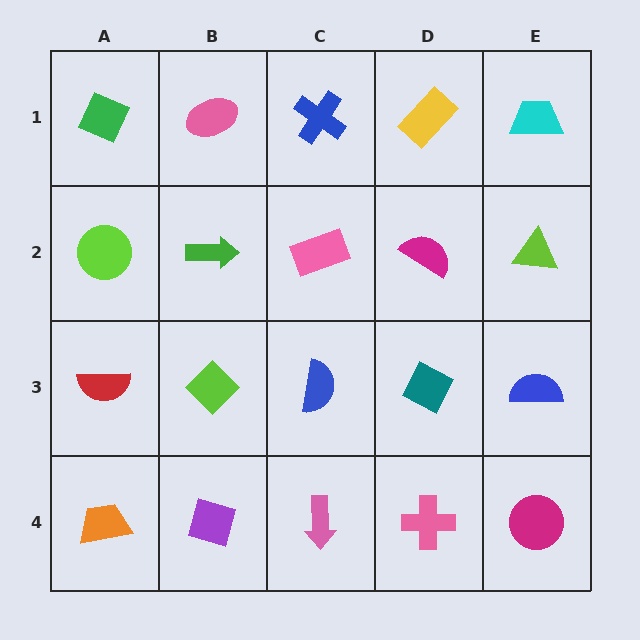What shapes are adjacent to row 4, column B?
A lime diamond (row 3, column B), an orange trapezoid (row 4, column A), a pink arrow (row 4, column C).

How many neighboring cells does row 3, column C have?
4.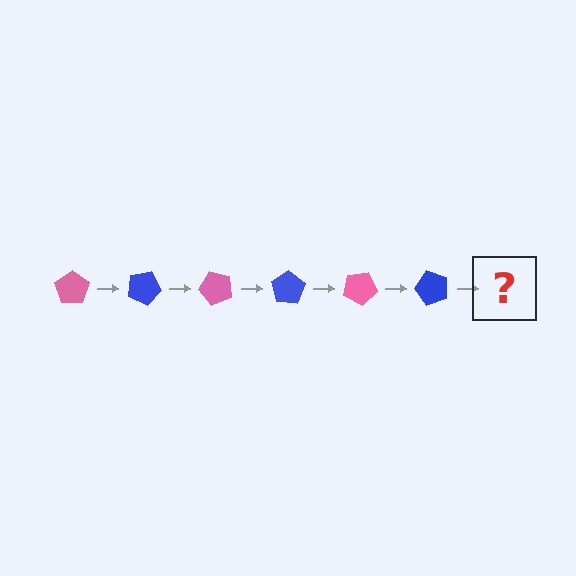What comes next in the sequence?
The next element should be a pink pentagon, rotated 150 degrees from the start.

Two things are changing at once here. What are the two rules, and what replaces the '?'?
The two rules are that it rotates 25 degrees each step and the color cycles through pink and blue. The '?' should be a pink pentagon, rotated 150 degrees from the start.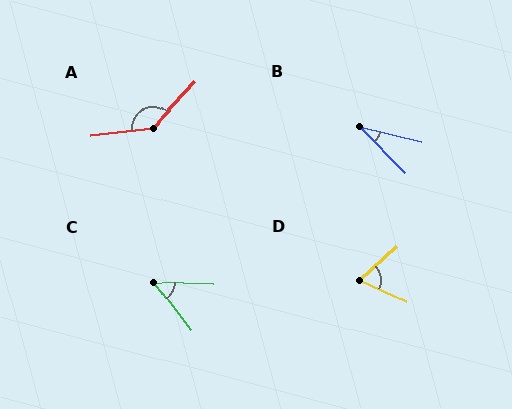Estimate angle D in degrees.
Approximately 66 degrees.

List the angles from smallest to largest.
B (32°), C (51°), D (66°), A (139°).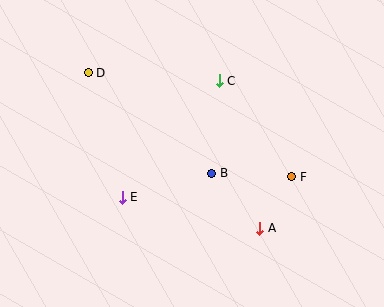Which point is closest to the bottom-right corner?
Point A is closest to the bottom-right corner.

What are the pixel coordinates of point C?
Point C is at (219, 81).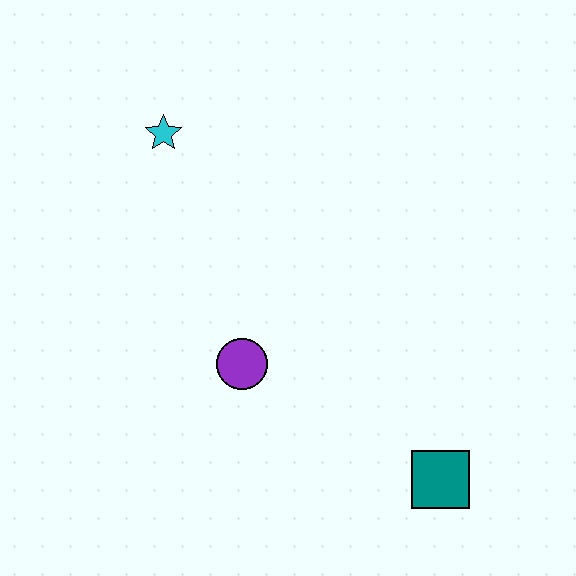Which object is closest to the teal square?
The purple circle is closest to the teal square.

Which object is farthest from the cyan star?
The teal square is farthest from the cyan star.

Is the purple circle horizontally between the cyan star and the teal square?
Yes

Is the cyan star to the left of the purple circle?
Yes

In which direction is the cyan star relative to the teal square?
The cyan star is above the teal square.